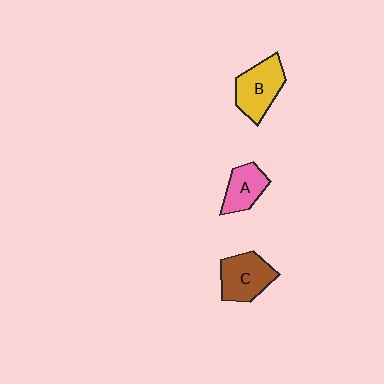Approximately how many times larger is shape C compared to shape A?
Approximately 1.3 times.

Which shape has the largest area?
Shape B (yellow).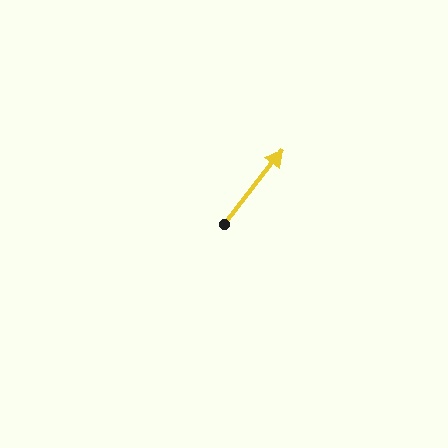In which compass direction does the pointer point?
Northeast.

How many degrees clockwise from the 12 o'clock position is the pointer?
Approximately 38 degrees.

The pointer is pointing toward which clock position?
Roughly 1 o'clock.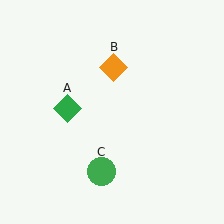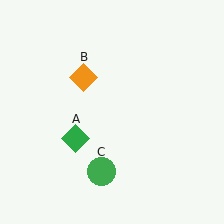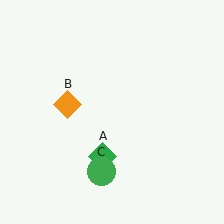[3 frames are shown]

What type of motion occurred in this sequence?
The green diamond (object A), orange diamond (object B) rotated counterclockwise around the center of the scene.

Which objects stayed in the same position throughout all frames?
Green circle (object C) remained stationary.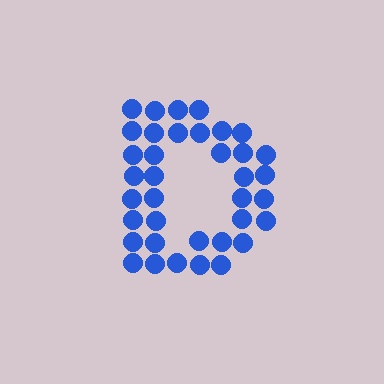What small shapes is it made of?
It is made of small circles.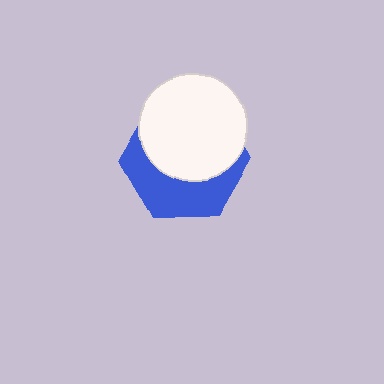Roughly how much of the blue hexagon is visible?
A small part of it is visible (roughly 43%).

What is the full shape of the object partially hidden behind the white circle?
The partially hidden object is a blue hexagon.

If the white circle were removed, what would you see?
You would see the complete blue hexagon.